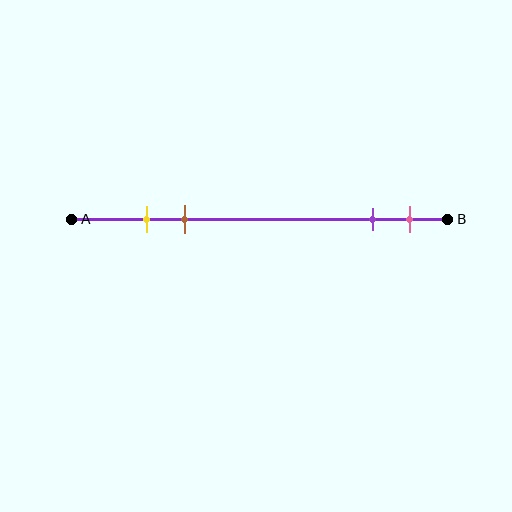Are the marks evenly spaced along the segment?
No, the marks are not evenly spaced.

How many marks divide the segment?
There are 4 marks dividing the segment.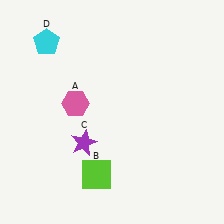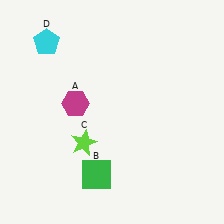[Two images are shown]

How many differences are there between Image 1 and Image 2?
There are 3 differences between the two images.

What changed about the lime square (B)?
In Image 1, B is lime. In Image 2, it changed to green.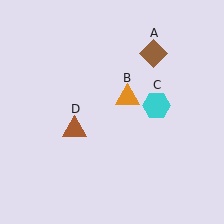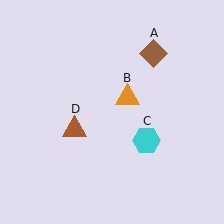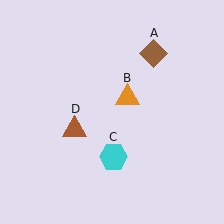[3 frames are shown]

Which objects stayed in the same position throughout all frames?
Brown diamond (object A) and orange triangle (object B) and brown triangle (object D) remained stationary.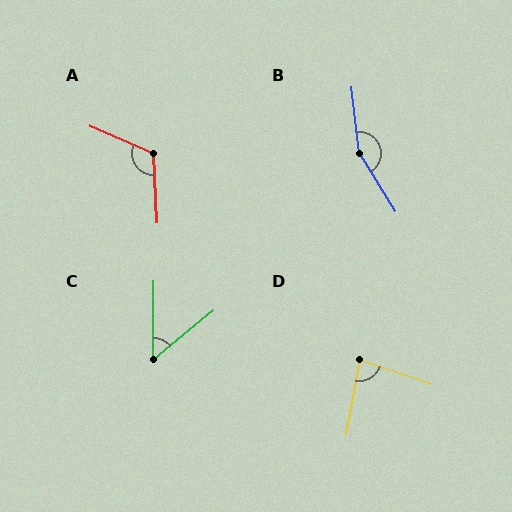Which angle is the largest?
B, at approximately 155 degrees.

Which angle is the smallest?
C, at approximately 50 degrees.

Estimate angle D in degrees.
Approximately 82 degrees.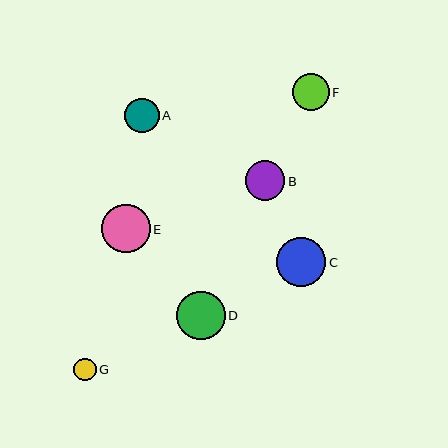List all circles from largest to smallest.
From largest to smallest: C, D, E, B, F, A, G.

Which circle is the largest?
Circle C is the largest with a size of approximately 49 pixels.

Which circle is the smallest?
Circle G is the smallest with a size of approximately 23 pixels.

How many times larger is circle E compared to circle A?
Circle E is approximately 1.4 times the size of circle A.